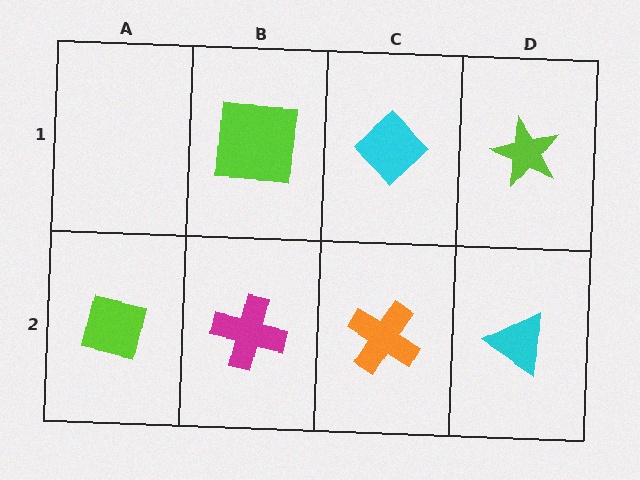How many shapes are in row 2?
4 shapes.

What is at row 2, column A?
A lime square.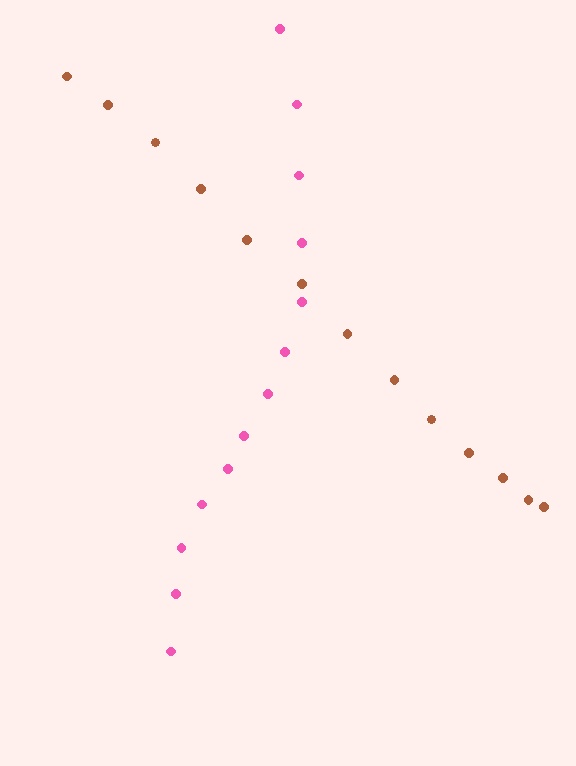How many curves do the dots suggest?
There are 2 distinct paths.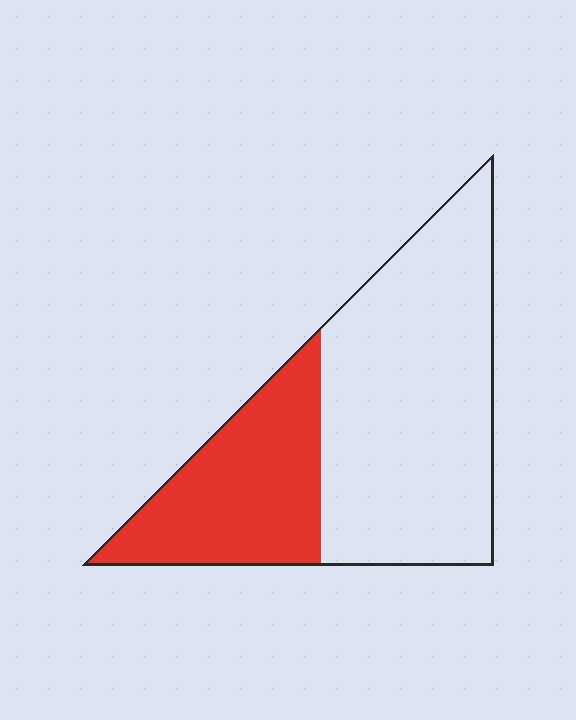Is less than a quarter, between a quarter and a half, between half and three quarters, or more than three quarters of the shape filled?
Between a quarter and a half.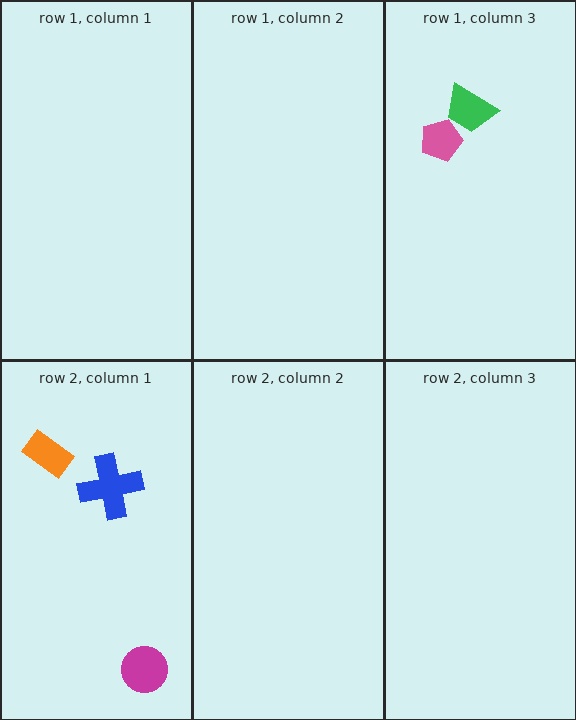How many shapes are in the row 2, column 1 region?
3.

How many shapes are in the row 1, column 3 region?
2.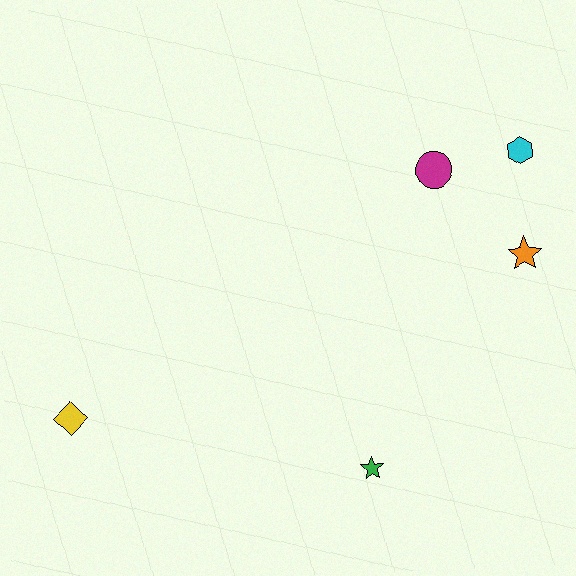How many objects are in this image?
There are 5 objects.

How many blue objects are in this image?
There are no blue objects.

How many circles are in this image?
There is 1 circle.